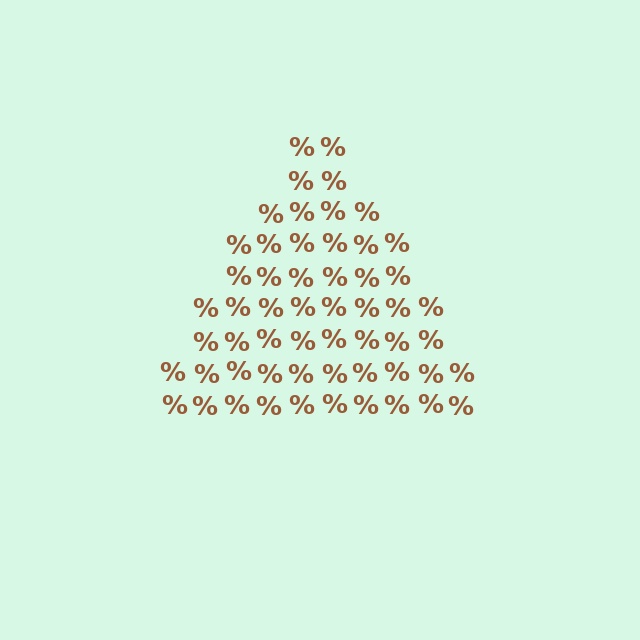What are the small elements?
The small elements are percent signs.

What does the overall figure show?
The overall figure shows a triangle.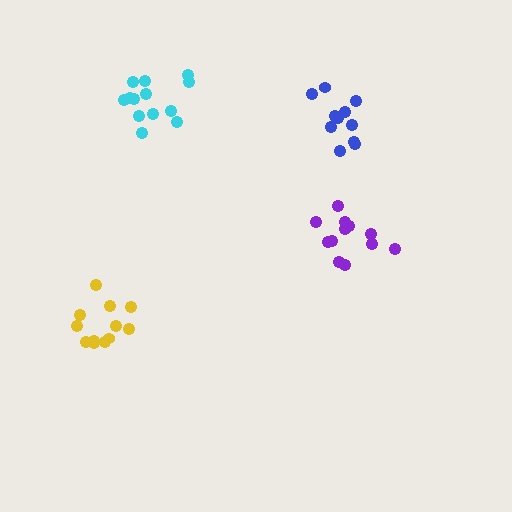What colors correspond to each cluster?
The clusters are colored: yellow, cyan, blue, purple.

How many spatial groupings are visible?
There are 4 spatial groupings.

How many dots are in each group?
Group 1: 12 dots, Group 2: 13 dots, Group 3: 11 dots, Group 4: 12 dots (48 total).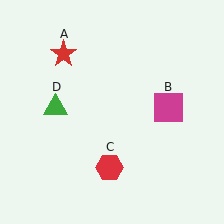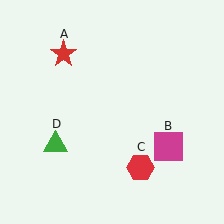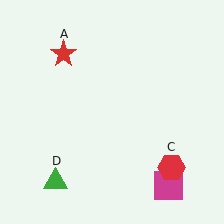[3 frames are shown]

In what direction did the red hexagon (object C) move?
The red hexagon (object C) moved right.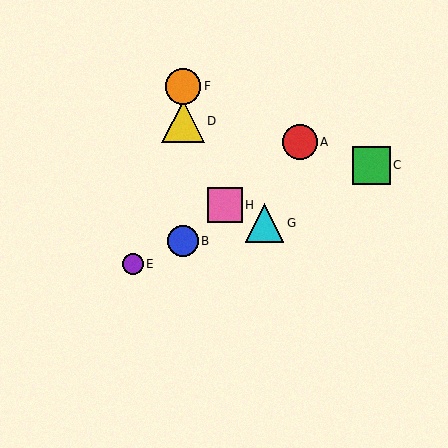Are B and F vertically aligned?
Yes, both are at x≈183.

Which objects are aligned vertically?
Objects B, D, F are aligned vertically.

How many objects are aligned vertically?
3 objects (B, D, F) are aligned vertically.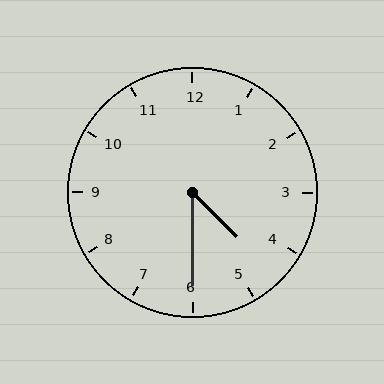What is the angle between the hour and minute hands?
Approximately 45 degrees.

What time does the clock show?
4:30.